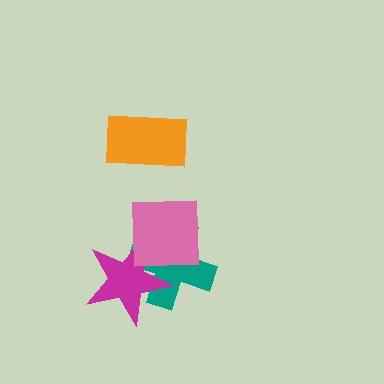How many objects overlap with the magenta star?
2 objects overlap with the magenta star.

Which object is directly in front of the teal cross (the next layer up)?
The magenta star is directly in front of the teal cross.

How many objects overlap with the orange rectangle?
0 objects overlap with the orange rectangle.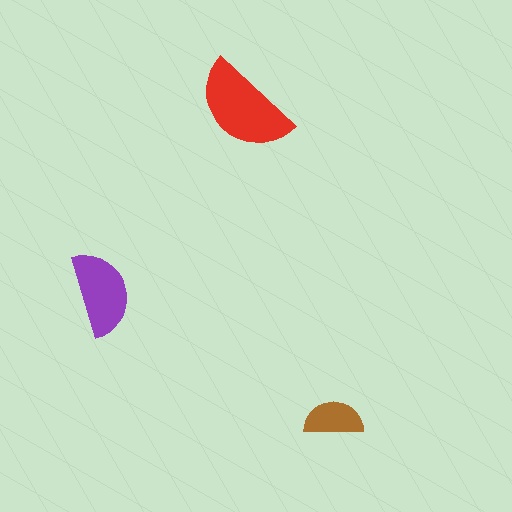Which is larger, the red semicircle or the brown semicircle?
The red one.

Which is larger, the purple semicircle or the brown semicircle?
The purple one.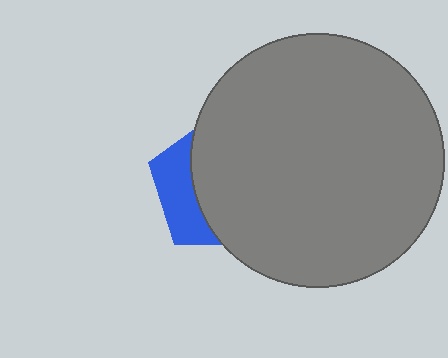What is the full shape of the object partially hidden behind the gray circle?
The partially hidden object is a blue pentagon.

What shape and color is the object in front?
The object in front is a gray circle.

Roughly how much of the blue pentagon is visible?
A small part of it is visible (roughly 30%).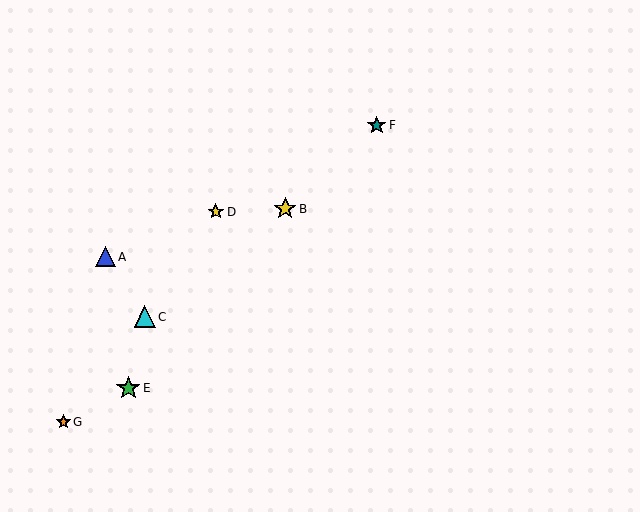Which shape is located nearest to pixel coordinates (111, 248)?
The blue triangle (labeled A) at (105, 257) is nearest to that location.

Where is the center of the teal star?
The center of the teal star is at (377, 125).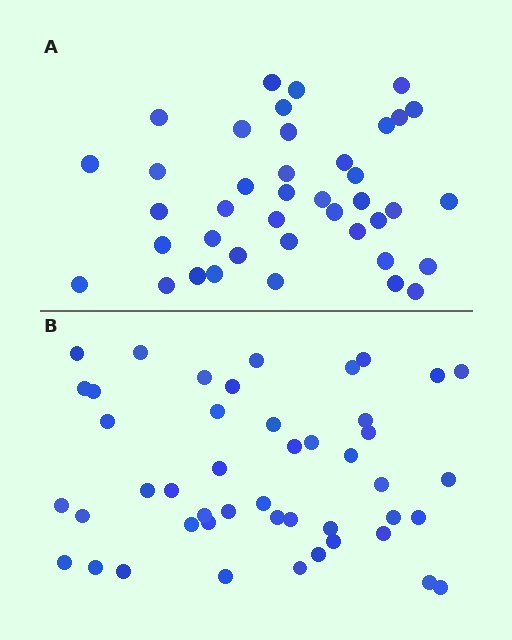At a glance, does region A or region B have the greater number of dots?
Region B (the bottom region) has more dots.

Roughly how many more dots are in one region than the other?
Region B has about 6 more dots than region A.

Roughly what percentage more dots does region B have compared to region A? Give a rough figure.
About 15% more.